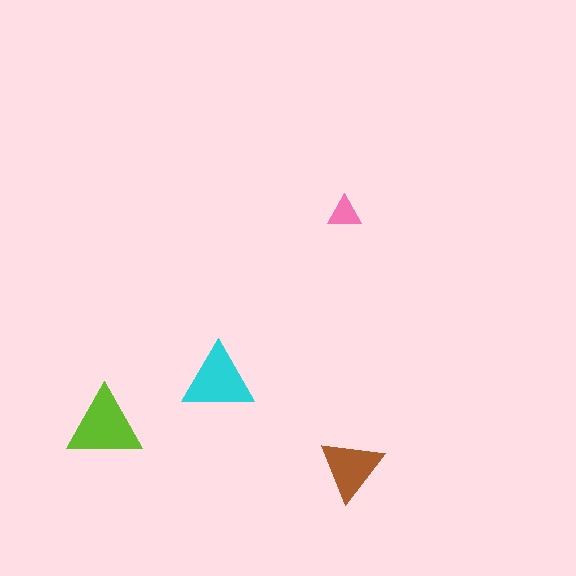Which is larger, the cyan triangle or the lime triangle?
The lime one.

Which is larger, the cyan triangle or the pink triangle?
The cyan one.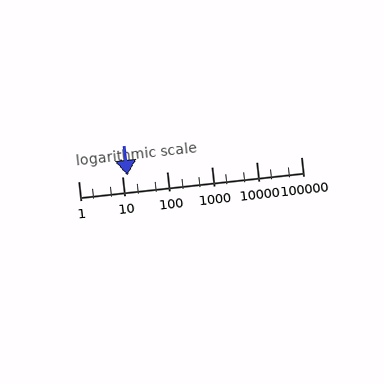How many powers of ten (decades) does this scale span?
The scale spans 5 decades, from 1 to 100000.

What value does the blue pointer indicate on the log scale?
The pointer indicates approximately 13.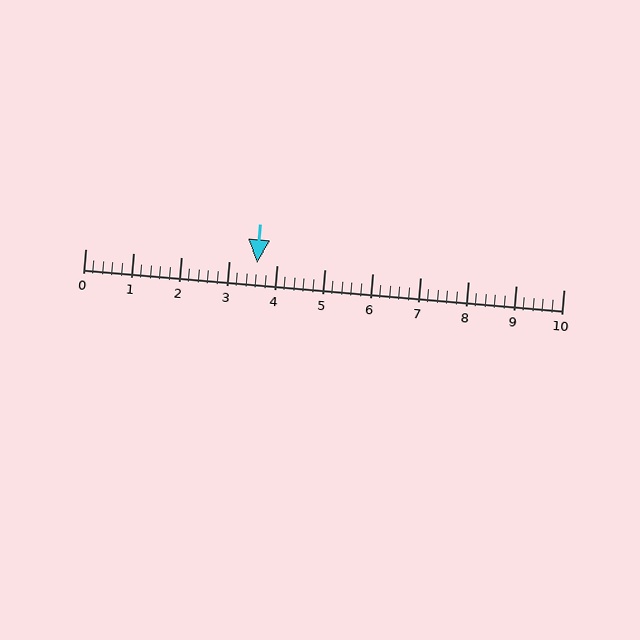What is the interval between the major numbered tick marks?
The major tick marks are spaced 1 units apart.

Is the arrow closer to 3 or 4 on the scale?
The arrow is closer to 4.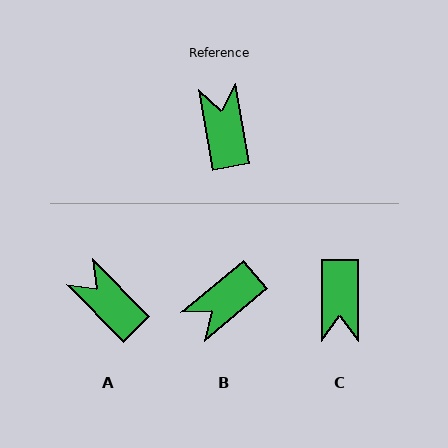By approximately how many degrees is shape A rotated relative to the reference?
Approximately 35 degrees counter-clockwise.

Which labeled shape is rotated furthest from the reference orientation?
C, about 170 degrees away.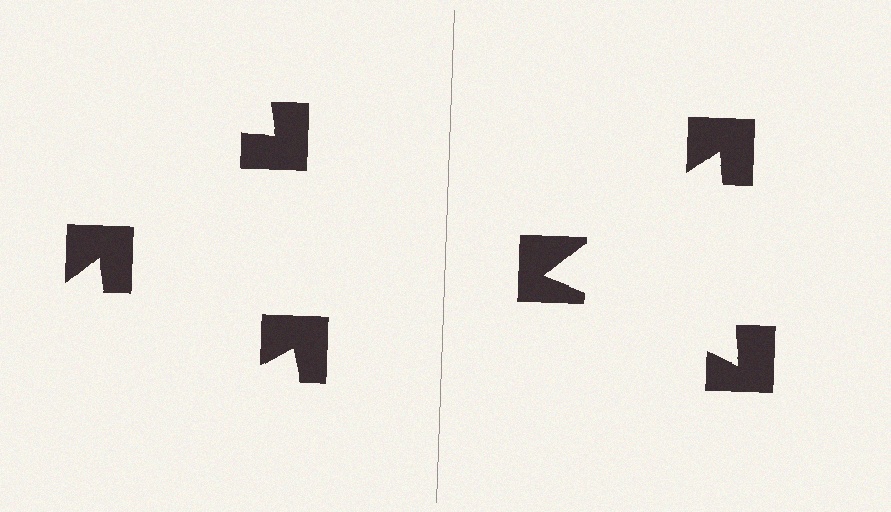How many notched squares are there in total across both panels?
6 — 3 on each side.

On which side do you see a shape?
An illusory triangle appears on the right side. On the left side the wedge cuts are rotated, so no coherent shape forms.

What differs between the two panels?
The notched squares are positioned identically on both sides; only the wedge orientations differ. On the right they align to a triangle; on the left they are misaligned.